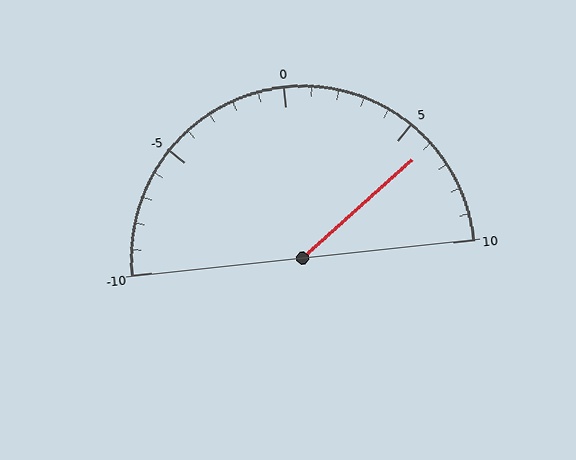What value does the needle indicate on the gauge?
The needle indicates approximately 6.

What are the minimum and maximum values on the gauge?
The gauge ranges from -10 to 10.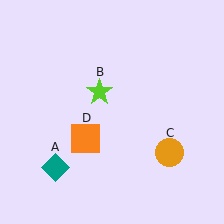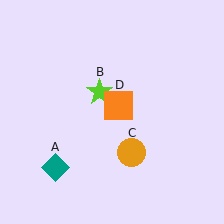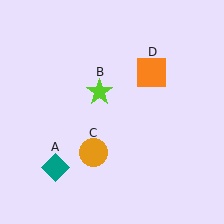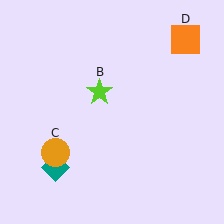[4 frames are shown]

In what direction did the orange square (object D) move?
The orange square (object D) moved up and to the right.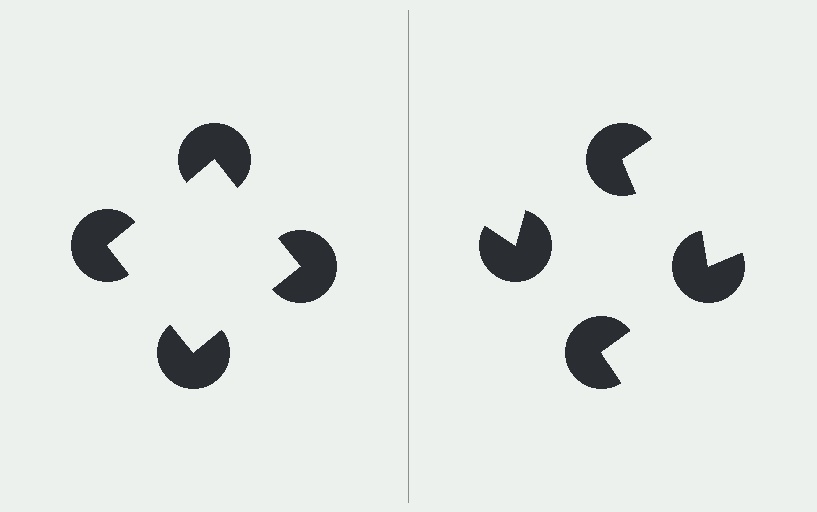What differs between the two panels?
The pac-man discs are positioned identically on both sides; only the wedge orientations differ. On the left they align to a square; on the right they are misaligned.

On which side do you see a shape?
An illusory square appears on the left side. On the right side the wedge cuts are rotated, so no coherent shape forms.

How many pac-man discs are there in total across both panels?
8 — 4 on each side.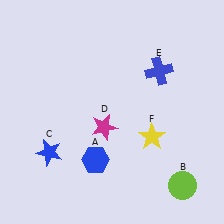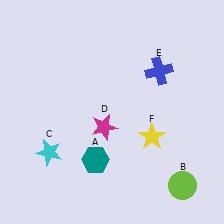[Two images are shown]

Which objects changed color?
A changed from blue to teal. C changed from blue to cyan.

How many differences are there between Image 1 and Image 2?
There are 2 differences between the two images.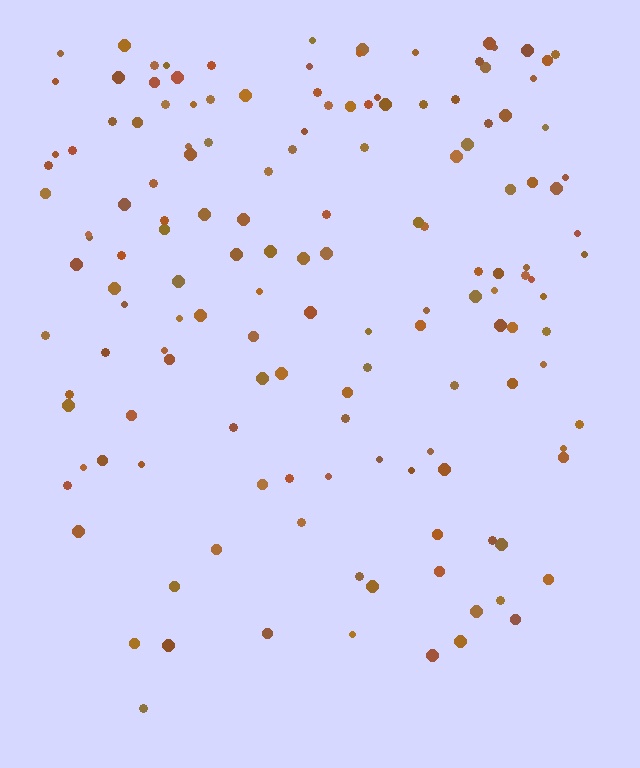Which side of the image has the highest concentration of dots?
The top.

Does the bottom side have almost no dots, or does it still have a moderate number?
Still a moderate number, just noticeably fewer than the top.